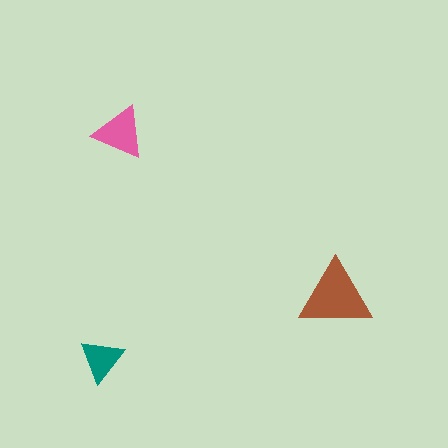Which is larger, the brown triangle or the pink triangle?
The brown one.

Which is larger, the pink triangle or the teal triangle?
The pink one.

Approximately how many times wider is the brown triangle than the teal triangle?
About 1.5 times wider.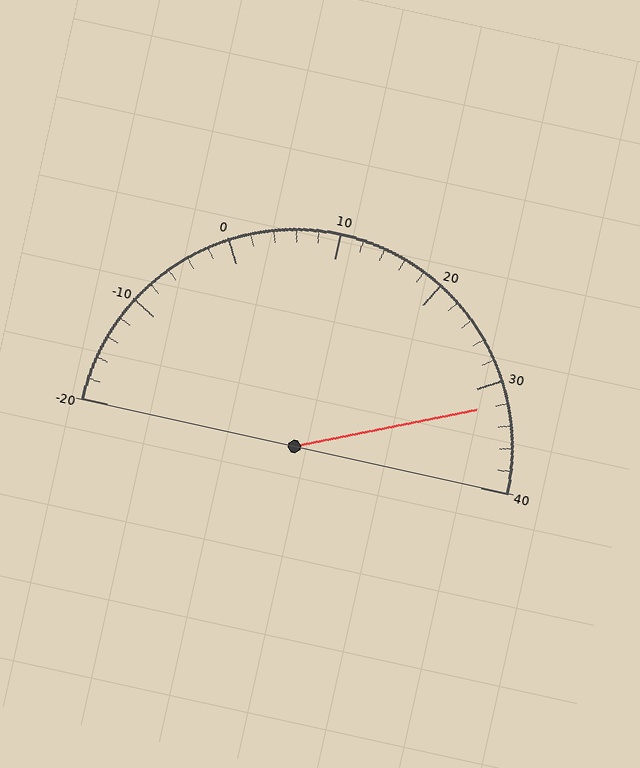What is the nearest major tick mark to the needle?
The nearest major tick mark is 30.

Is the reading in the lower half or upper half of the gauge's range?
The reading is in the upper half of the range (-20 to 40).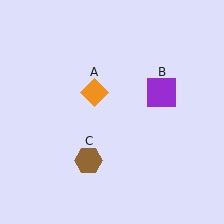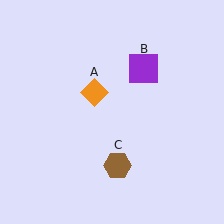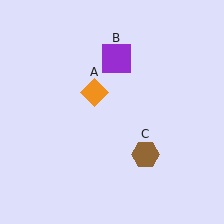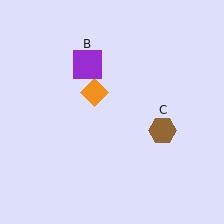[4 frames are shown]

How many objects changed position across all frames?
2 objects changed position: purple square (object B), brown hexagon (object C).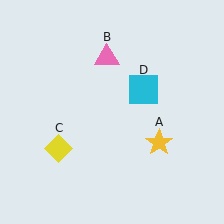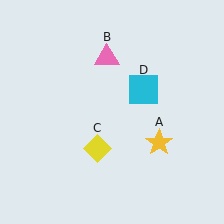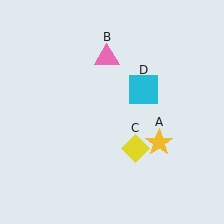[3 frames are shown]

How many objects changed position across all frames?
1 object changed position: yellow diamond (object C).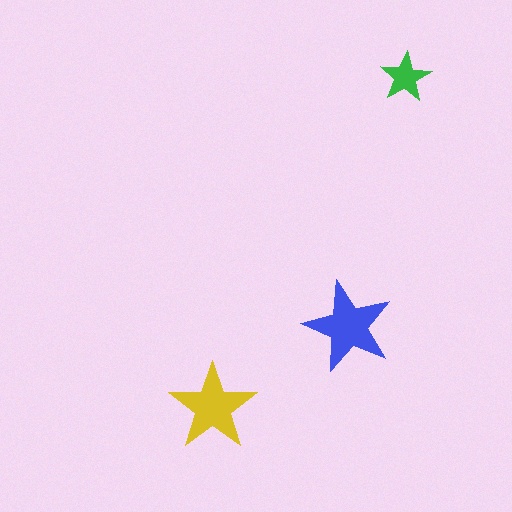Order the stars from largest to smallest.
the blue one, the yellow one, the green one.